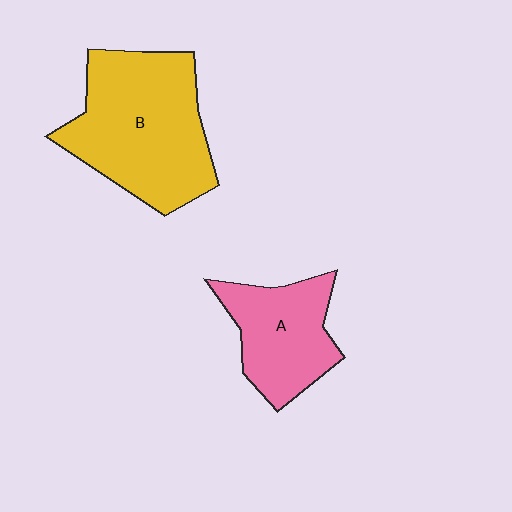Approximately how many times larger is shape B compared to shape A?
Approximately 1.7 times.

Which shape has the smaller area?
Shape A (pink).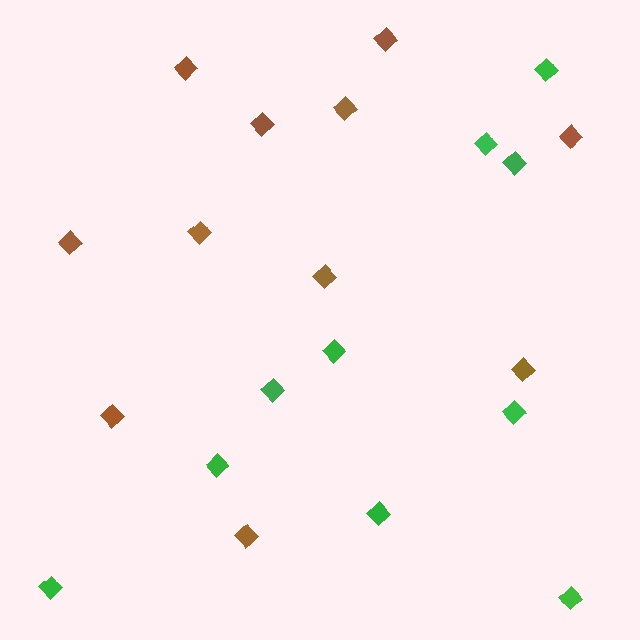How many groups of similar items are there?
There are 2 groups: one group of green diamonds (10) and one group of brown diamonds (11).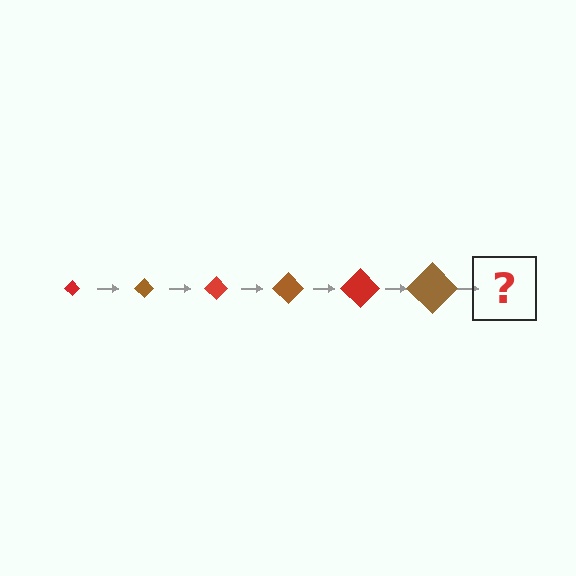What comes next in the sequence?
The next element should be a red diamond, larger than the previous one.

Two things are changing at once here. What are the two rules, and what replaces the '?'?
The two rules are that the diamond grows larger each step and the color cycles through red and brown. The '?' should be a red diamond, larger than the previous one.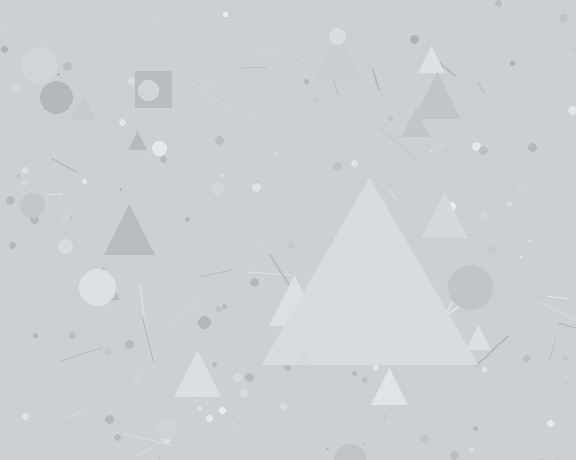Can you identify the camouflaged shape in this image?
The camouflaged shape is a triangle.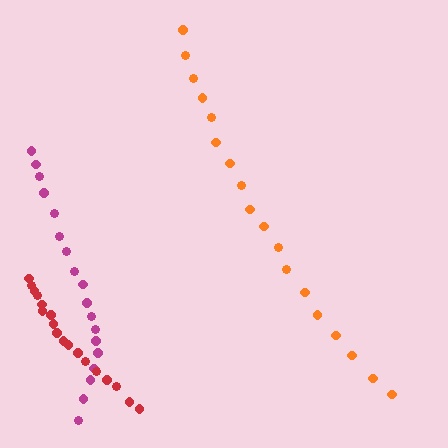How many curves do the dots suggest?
There are 3 distinct paths.